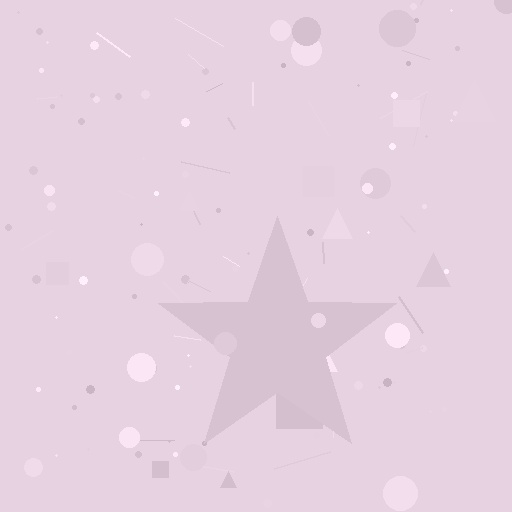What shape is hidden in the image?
A star is hidden in the image.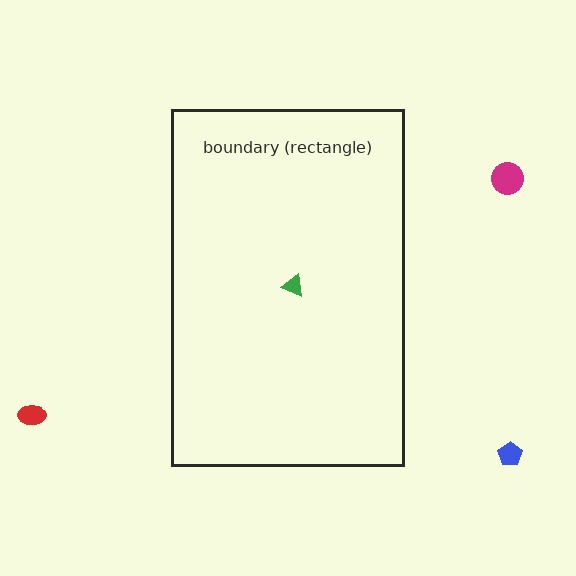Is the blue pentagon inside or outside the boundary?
Outside.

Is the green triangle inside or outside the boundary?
Inside.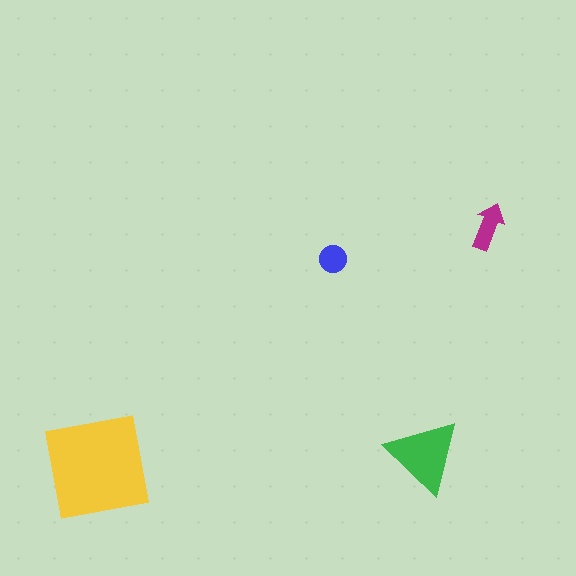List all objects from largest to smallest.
The yellow square, the green triangle, the magenta arrow, the blue circle.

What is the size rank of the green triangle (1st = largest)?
2nd.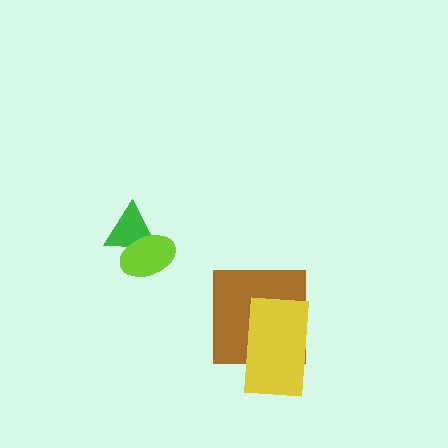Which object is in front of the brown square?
The yellow rectangle is in front of the brown square.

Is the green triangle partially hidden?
Yes, it is partially covered by another shape.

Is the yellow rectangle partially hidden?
No, no other shape covers it.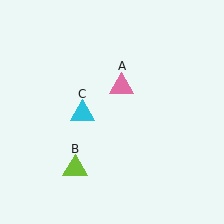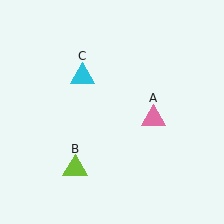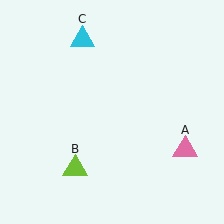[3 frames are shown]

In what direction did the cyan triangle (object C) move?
The cyan triangle (object C) moved up.